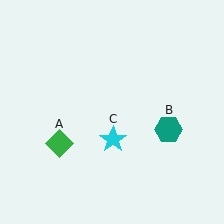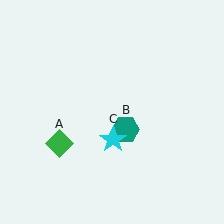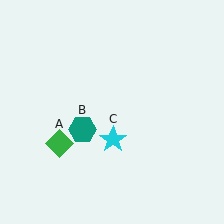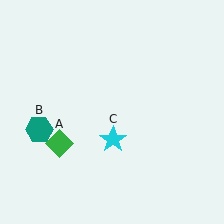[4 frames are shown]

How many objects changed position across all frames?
1 object changed position: teal hexagon (object B).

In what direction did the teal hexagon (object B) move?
The teal hexagon (object B) moved left.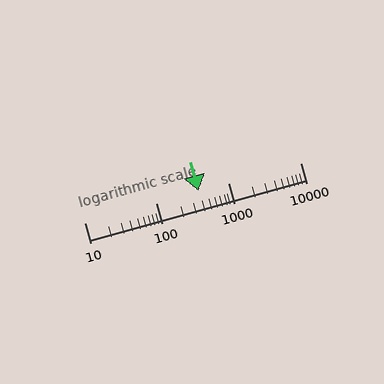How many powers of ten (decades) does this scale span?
The scale spans 3 decades, from 10 to 10000.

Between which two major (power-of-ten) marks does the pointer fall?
The pointer is between 100 and 1000.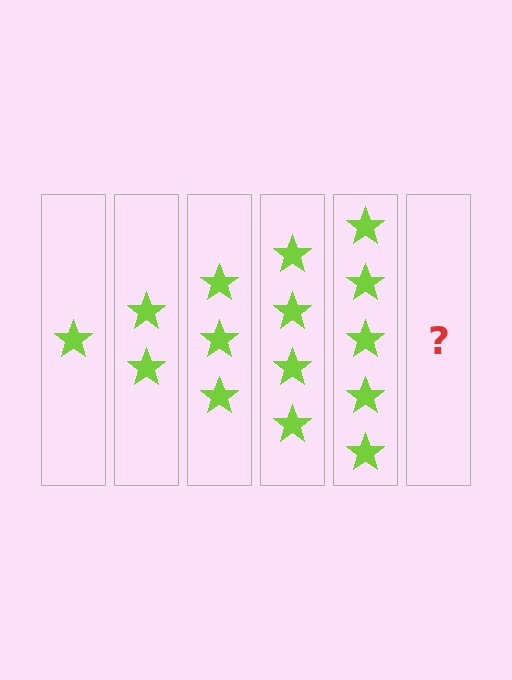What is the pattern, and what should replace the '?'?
The pattern is that each step adds one more star. The '?' should be 6 stars.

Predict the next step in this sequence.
The next step is 6 stars.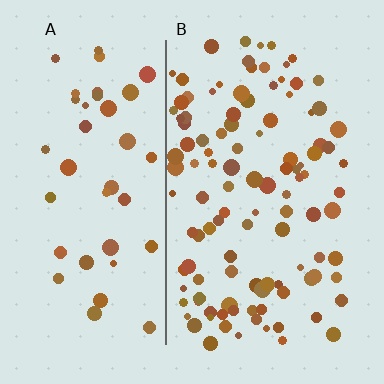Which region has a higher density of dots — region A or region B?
B (the right).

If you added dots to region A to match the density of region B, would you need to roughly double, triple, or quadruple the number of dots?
Approximately triple.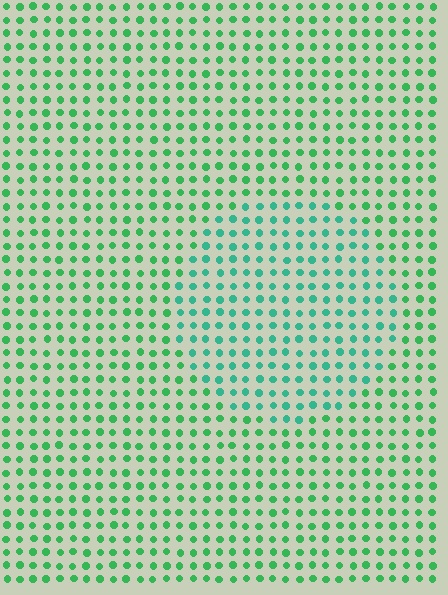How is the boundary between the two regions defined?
The boundary is defined purely by a slight shift in hue (about 27 degrees). Spacing, size, and orientation are identical on both sides.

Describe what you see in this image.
The image is filled with small green elements in a uniform arrangement. A circle-shaped region is visible where the elements are tinted to a slightly different hue, forming a subtle color boundary.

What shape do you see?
I see a circle.